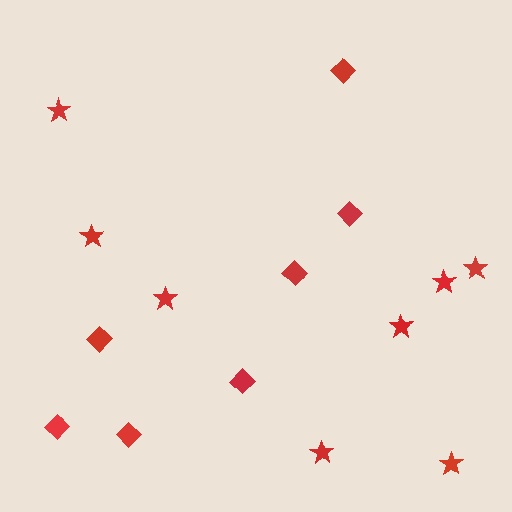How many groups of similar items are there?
There are 2 groups: one group of stars (8) and one group of diamonds (7).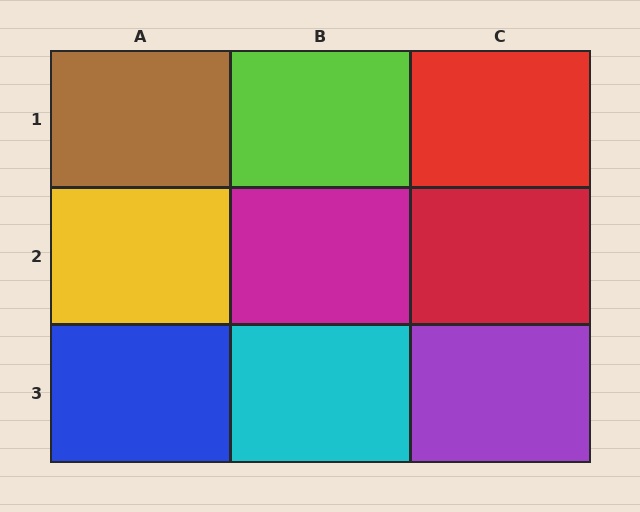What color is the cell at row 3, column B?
Cyan.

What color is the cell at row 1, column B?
Lime.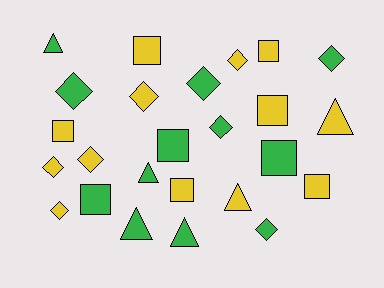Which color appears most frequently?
Yellow, with 13 objects.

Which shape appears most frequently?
Diamond, with 10 objects.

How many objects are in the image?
There are 25 objects.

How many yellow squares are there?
There are 6 yellow squares.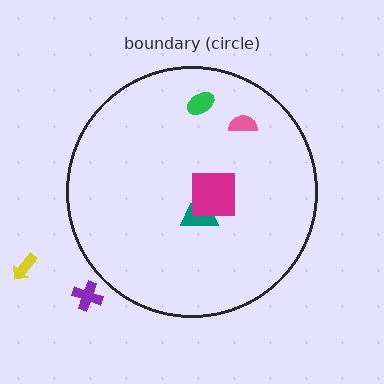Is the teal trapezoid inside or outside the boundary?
Inside.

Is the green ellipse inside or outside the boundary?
Inside.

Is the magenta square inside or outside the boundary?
Inside.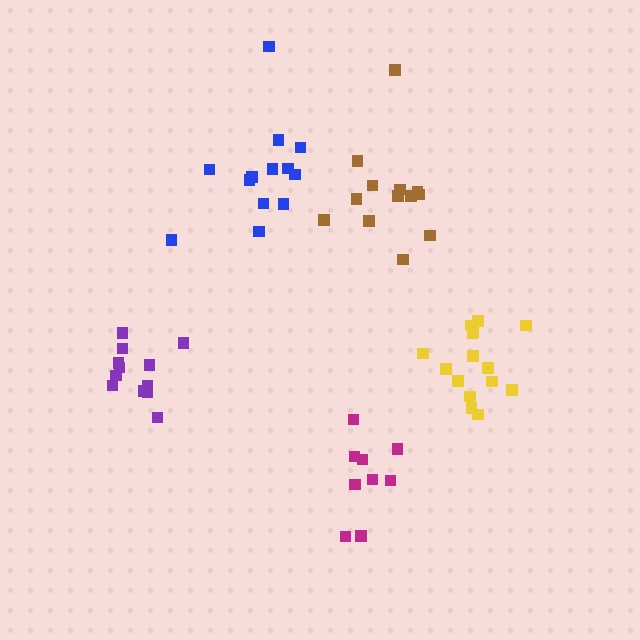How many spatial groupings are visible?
There are 5 spatial groupings.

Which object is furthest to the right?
The yellow cluster is rightmost.